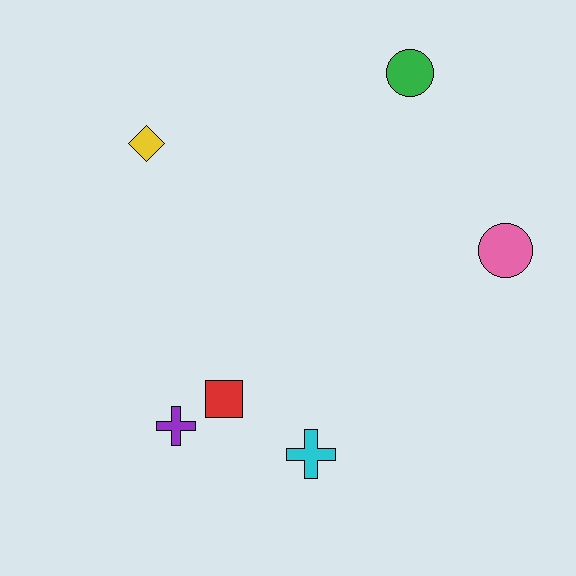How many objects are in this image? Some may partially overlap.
There are 6 objects.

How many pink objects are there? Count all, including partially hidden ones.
There is 1 pink object.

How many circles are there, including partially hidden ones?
There are 2 circles.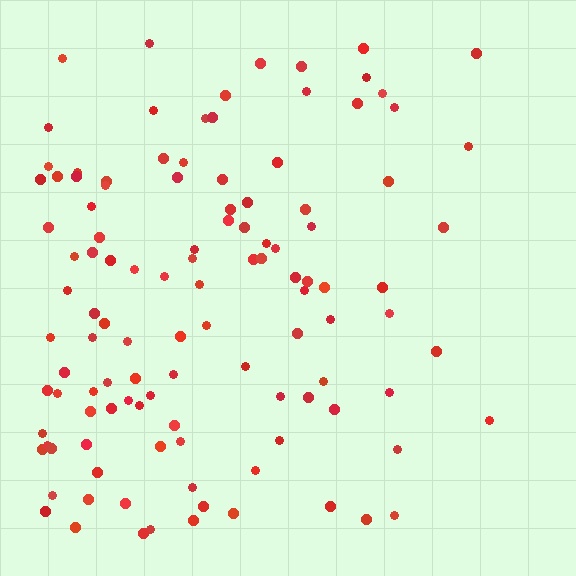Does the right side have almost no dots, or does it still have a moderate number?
Still a moderate number, just noticeably fewer than the left.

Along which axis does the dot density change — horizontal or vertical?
Horizontal.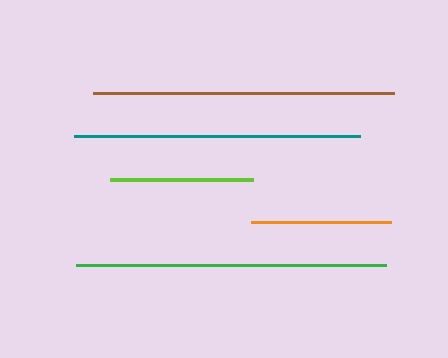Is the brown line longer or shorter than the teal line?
The brown line is longer than the teal line.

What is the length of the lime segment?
The lime segment is approximately 143 pixels long.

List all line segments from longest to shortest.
From longest to shortest: green, brown, teal, lime, orange.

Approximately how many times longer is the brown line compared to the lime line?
The brown line is approximately 2.1 times the length of the lime line.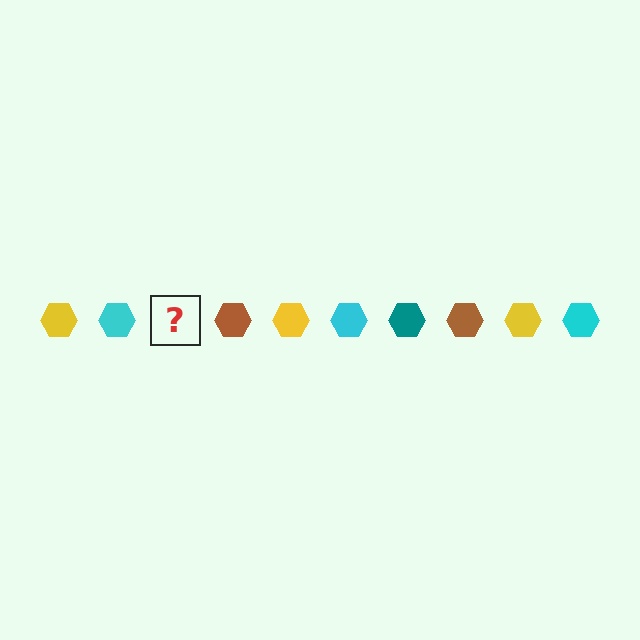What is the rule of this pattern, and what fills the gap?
The rule is that the pattern cycles through yellow, cyan, teal, brown hexagons. The gap should be filled with a teal hexagon.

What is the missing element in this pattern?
The missing element is a teal hexagon.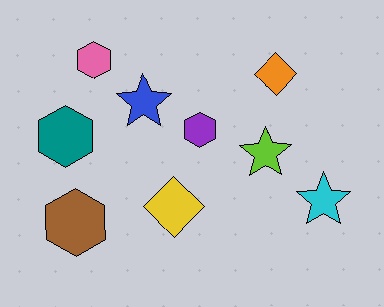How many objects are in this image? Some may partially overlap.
There are 9 objects.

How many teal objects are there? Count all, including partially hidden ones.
There is 1 teal object.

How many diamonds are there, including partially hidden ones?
There are 2 diamonds.